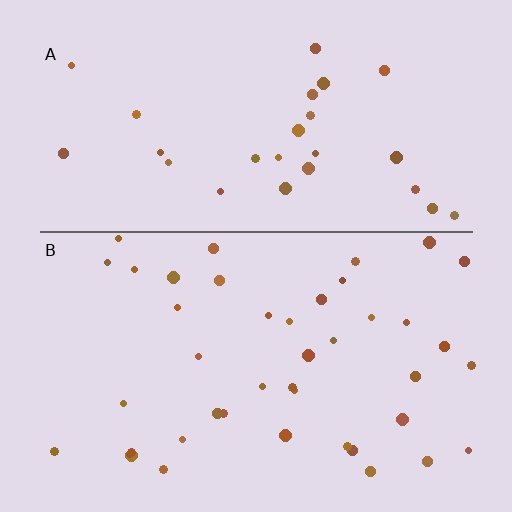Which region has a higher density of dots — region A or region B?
B (the bottom).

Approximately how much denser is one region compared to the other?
Approximately 1.5× — region B over region A.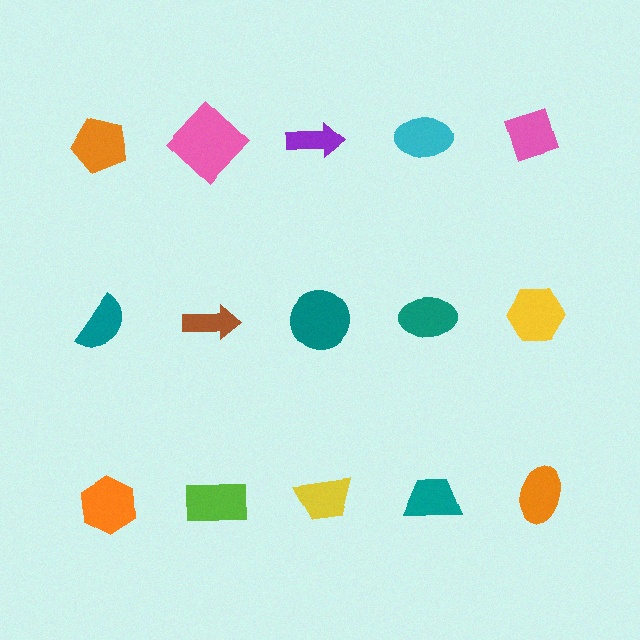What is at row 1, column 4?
A cyan ellipse.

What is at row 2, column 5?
A yellow hexagon.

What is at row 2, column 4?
A teal ellipse.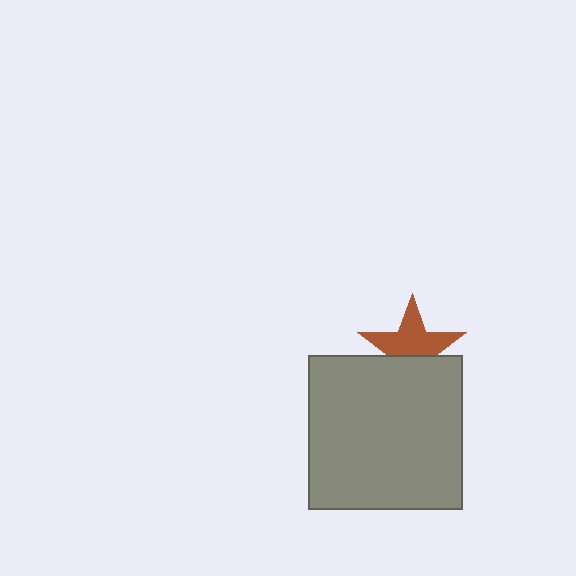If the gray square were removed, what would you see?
You would see the complete brown star.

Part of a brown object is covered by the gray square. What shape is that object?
It is a star.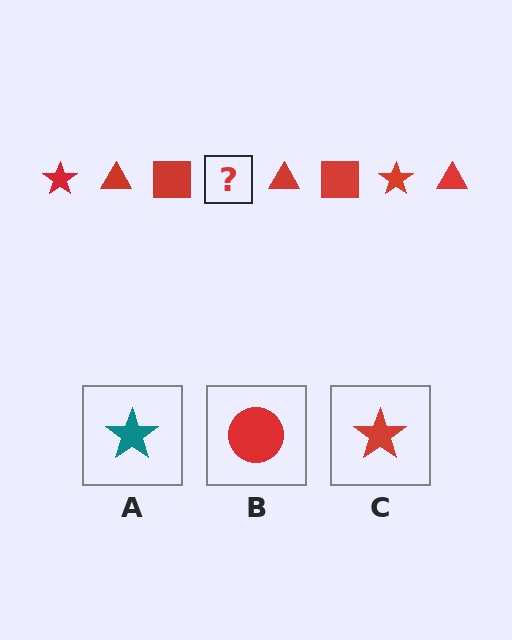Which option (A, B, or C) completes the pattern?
C.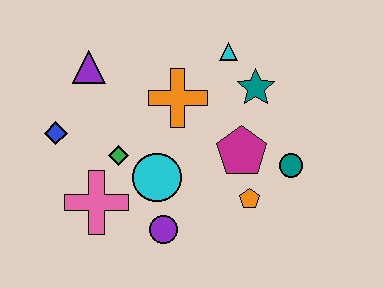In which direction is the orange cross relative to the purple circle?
The orange cross is above the purple circle.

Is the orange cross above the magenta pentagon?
Yes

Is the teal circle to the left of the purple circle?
No